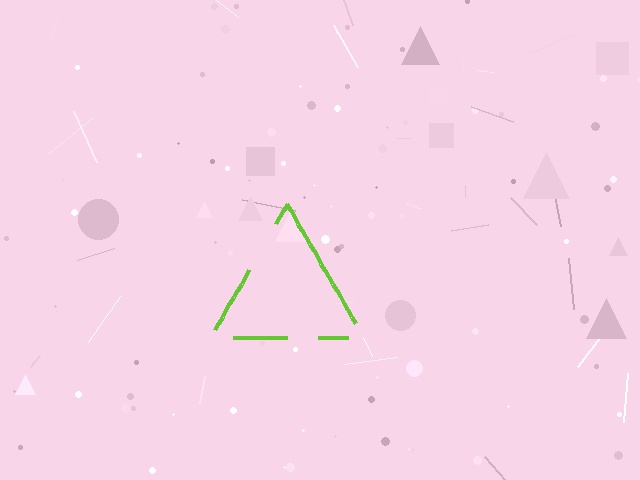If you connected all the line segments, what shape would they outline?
They would outline a triangle.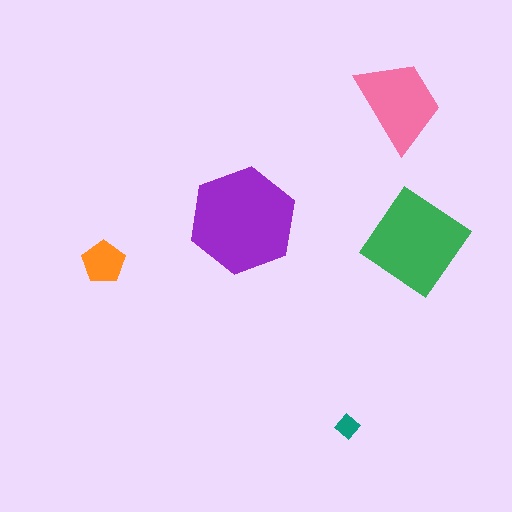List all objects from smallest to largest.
The teal diamond, the orange pentagon, the pink trapezoid, the green diamond, the purple hexagon.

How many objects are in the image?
There are 5 objects in the image.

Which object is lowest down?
The teal diamond is bottommost.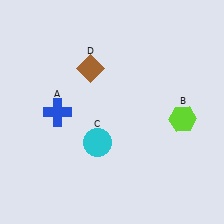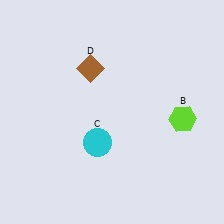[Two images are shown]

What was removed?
The blue cross (A) was removed in Image 2.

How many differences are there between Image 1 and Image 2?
There is 1 difference between the two images.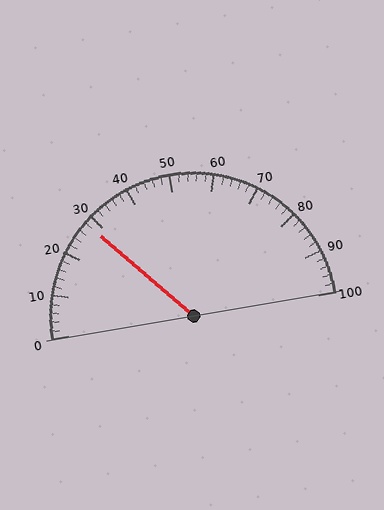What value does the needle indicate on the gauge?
The needle indicates approximately 28.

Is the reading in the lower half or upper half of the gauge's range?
The reading is in the lower half of the range (0 to 100).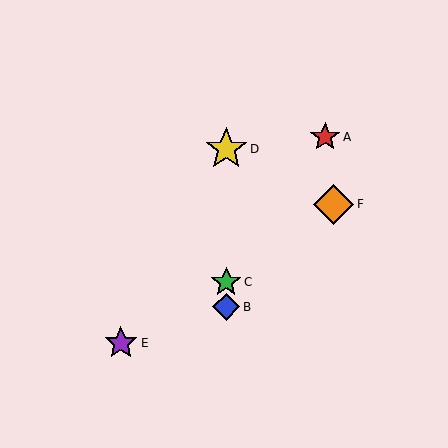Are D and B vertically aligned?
Yes, both are at x≈226.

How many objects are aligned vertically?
3 objects (B, C, D) are aligned vertically.